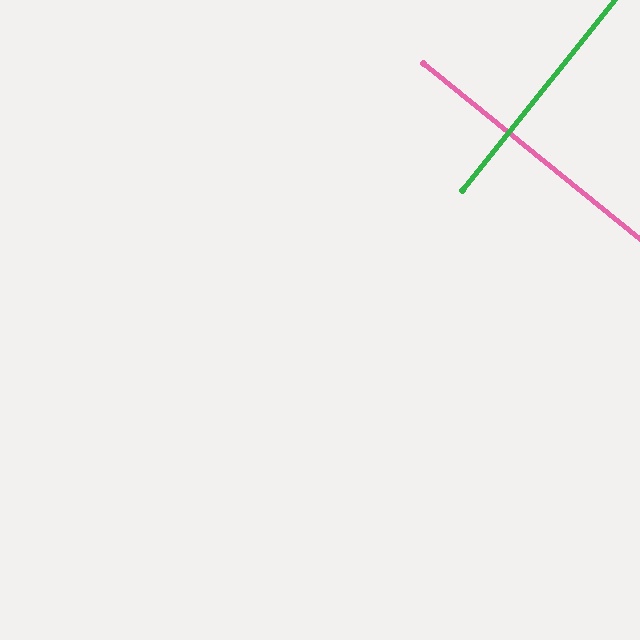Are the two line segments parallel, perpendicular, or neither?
Perpendicular — they meet at approximately 90°.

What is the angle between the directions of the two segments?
Approximately 90 degrees.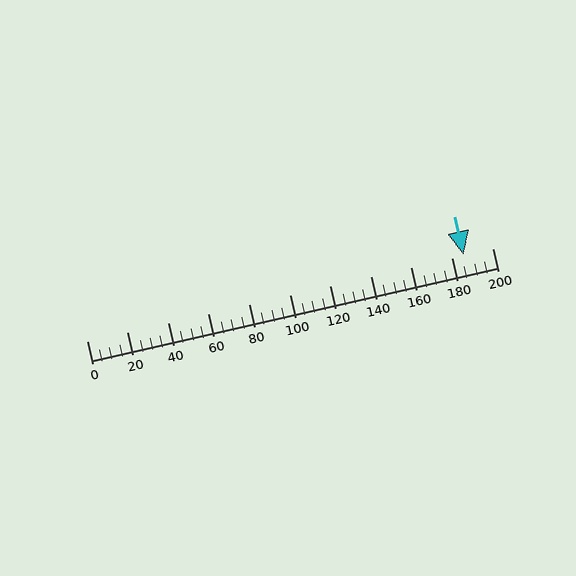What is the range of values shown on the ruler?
The ruler shows values from 0 to 200.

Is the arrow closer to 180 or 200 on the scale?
The arrow is closer to 180.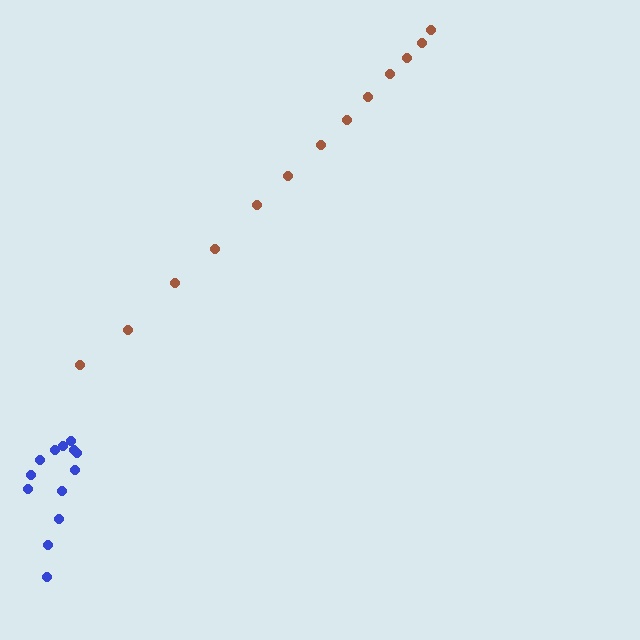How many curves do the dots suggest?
There are 2 distinct paths.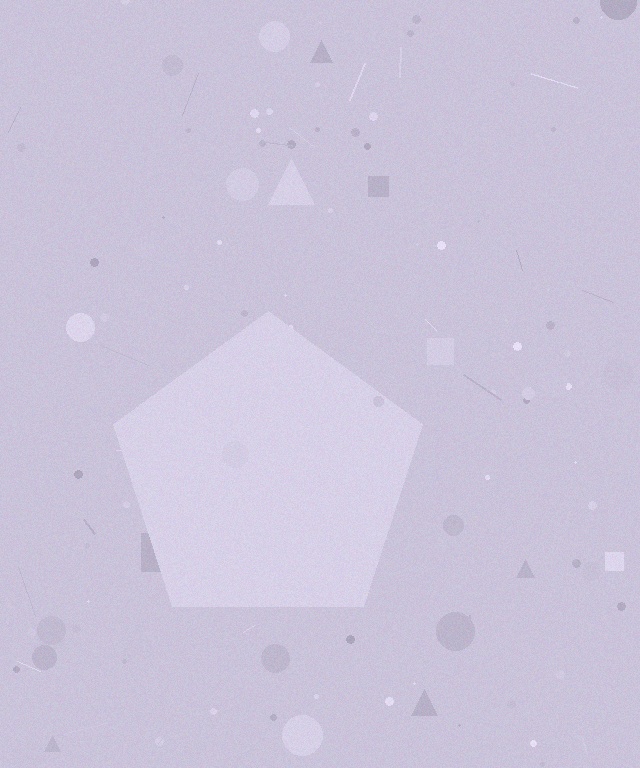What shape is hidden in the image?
A pentagon is hidden in the image.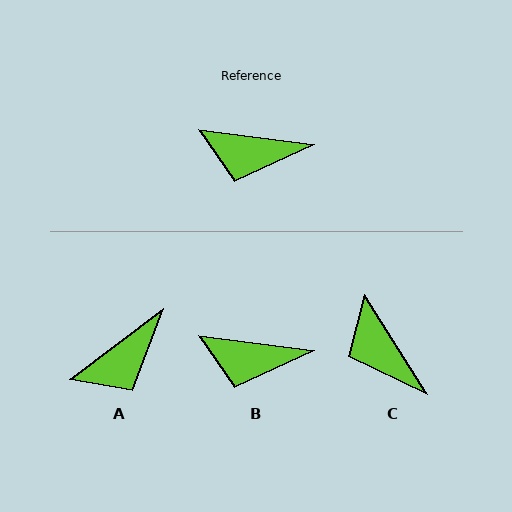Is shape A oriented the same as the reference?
No, it is off by about 45 degrees.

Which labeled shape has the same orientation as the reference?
B.